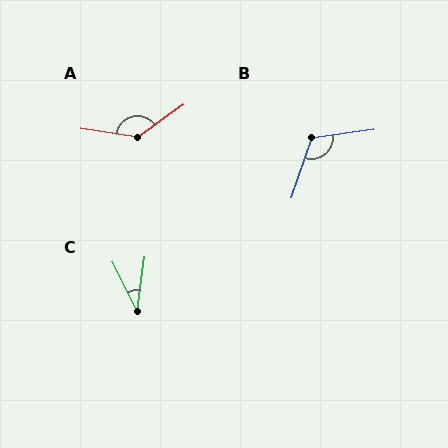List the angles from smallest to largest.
C (34°), B (116°), A (136°).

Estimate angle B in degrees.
Approximately 116 degrees.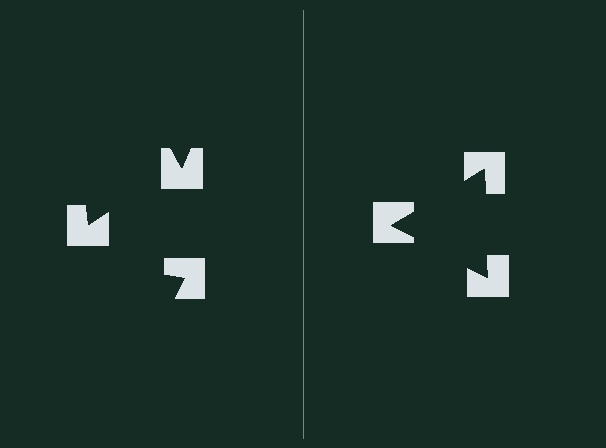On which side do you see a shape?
An illusory triangle appears on the right side. On the left side the wedge cuts are rotated, so no coherent shape forms.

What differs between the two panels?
The notched squares are positioned identically on both sides; only the wedge orientations differ. On the right they align to a triangle; on the left they are misaligned.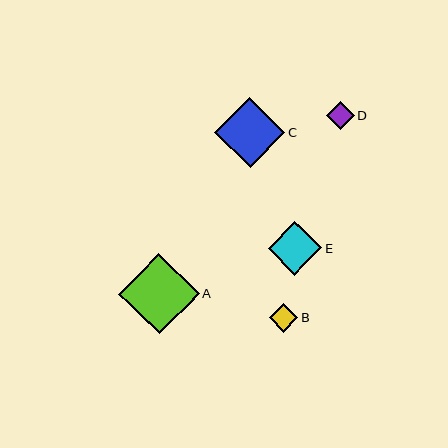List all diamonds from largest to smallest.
From largest to smallest: A, C, E, B, D.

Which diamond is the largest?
Diamond A is the largest with a size of approximately 81 pixels.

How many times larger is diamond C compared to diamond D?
Diamond C is approximately 2.5 times the size of diamond D.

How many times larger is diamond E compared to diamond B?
Diamond E is approximately 1.9 times the size of diamond B.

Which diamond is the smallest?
Diamond D is the smallest with a size of approximately 28 pixels.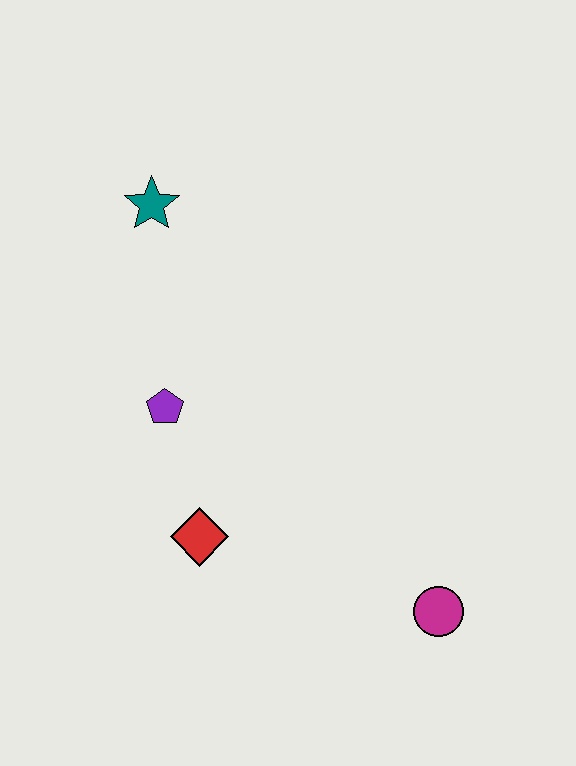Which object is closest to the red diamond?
The purple pentagon is closest to the red diamond.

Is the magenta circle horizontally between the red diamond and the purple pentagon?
No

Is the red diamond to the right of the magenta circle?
No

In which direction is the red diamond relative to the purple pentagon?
The red diamond is below the purple pentagon.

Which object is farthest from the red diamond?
The teal star is farthest from the red diamond.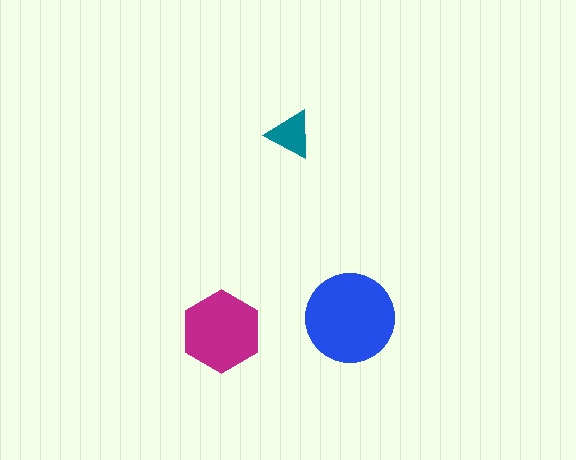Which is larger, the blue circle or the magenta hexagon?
The blue circle.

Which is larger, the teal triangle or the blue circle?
The blue circle.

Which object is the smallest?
The teal triangle.